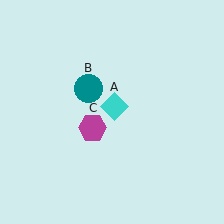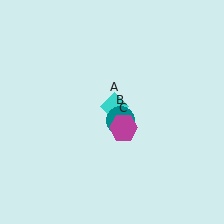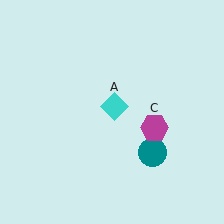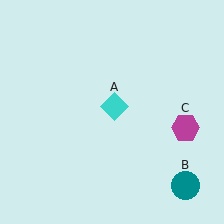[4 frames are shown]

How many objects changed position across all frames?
2 objects changed position: teal circle (object B), magenta hexagon (object C).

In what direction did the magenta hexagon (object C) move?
The magenta hexagon (object C) moved right.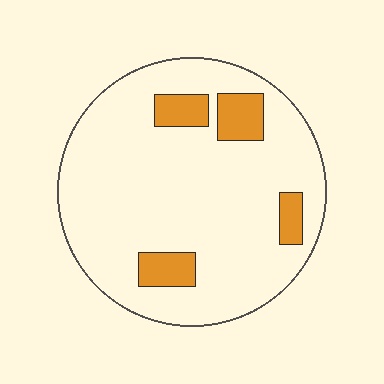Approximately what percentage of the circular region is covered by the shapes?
Approximately 15%.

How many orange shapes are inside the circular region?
4.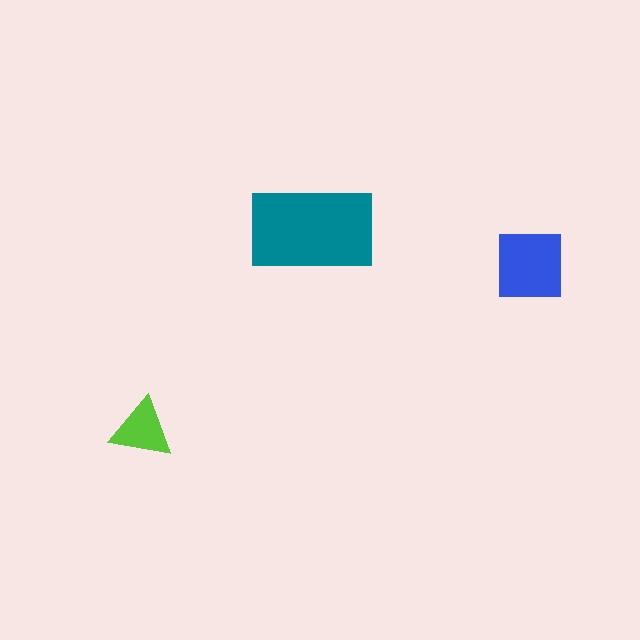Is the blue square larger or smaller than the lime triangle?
Larger.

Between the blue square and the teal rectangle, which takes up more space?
The teal rectangle.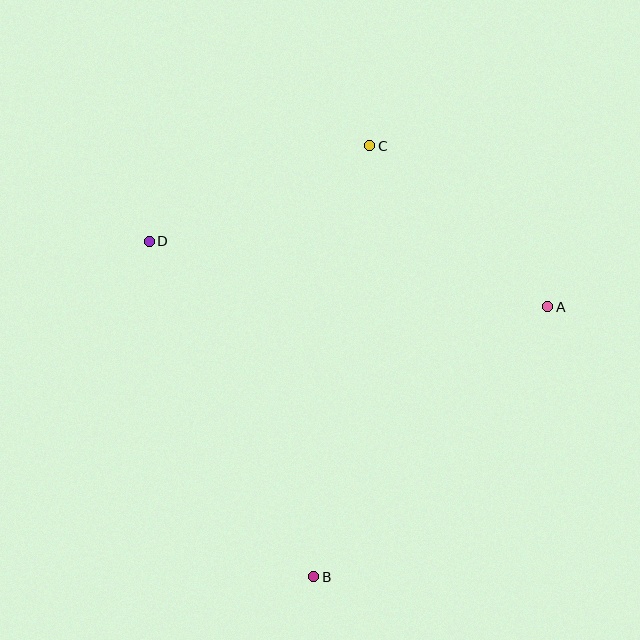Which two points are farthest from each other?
Points B and C are farthest from each other.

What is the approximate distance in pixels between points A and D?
The distance between A and D is approximately 403 pixels.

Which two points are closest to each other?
Points C and D are closest to each other.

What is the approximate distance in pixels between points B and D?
The distance between B and D is approximately 373 pixels.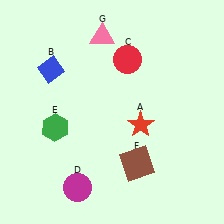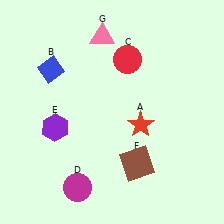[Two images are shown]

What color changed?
The hexagon (E) changed from green in Image 1 to purple in Image 2.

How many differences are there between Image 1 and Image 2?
There is 1 difference between the two images.